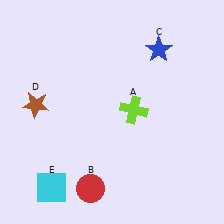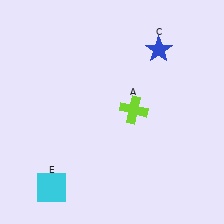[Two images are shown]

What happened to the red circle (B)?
The red circle (B) was removed in Image 2. It was in the bottom-left area of Image 1.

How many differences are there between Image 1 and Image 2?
There are 2 differences between the two images.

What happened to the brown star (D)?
The brown star (D) was removed in Image 2. It was in the top-left area of Image 1.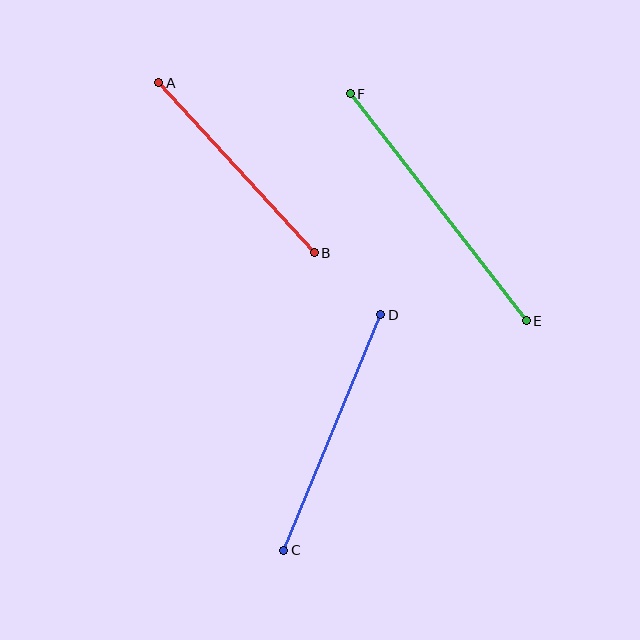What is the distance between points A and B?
The distance is approximately 230 pixels.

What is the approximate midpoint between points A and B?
The midpoint is at approximately (236, 168) pixels.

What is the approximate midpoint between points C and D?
The midpoint is at approximately (332, 433) pixels.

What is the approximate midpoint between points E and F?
The midpoint is at approximately (438, 207) pixels.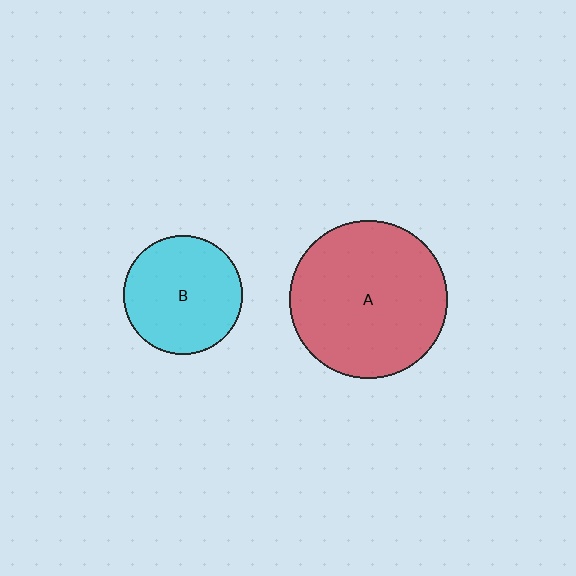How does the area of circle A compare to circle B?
Approximately 1.7 times.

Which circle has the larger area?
Circle A (red).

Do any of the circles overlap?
No, none of the circles overlap.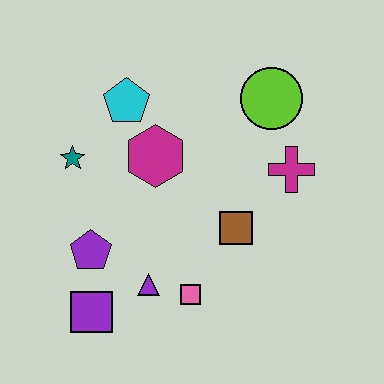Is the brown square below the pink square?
No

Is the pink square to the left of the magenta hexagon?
No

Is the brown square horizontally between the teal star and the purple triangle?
No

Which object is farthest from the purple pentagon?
The lime circle is farthest from the purple pentagon.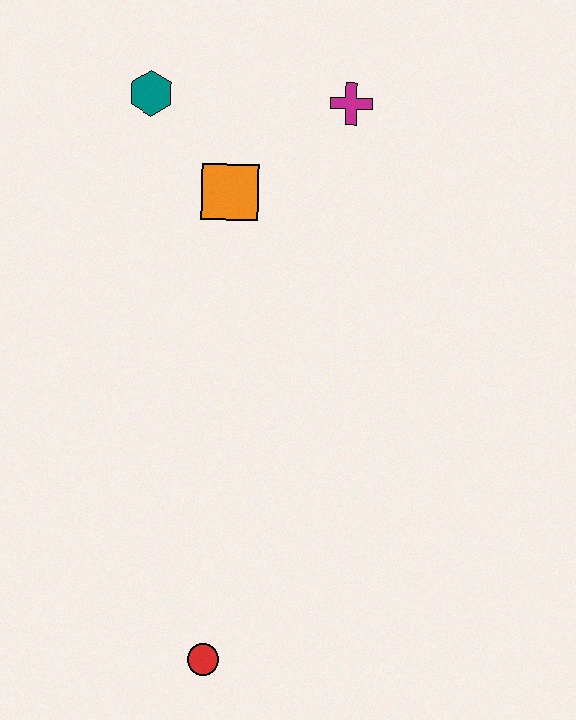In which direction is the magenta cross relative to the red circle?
The magenta cross is above the red circle.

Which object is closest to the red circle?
The orange square is closest to the red circle.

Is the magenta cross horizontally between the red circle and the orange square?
No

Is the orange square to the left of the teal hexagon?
No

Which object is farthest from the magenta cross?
The red circle is farthest from the magenta cross.